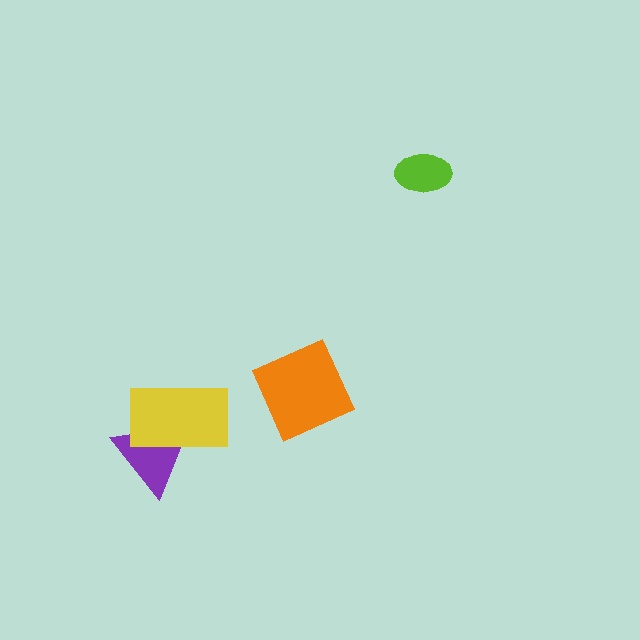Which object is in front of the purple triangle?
The yellow rectangle is in front of the purple triangle.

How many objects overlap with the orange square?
0 objects overlap with the orange square.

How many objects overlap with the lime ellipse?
0 objects overlap with the lime ellipse.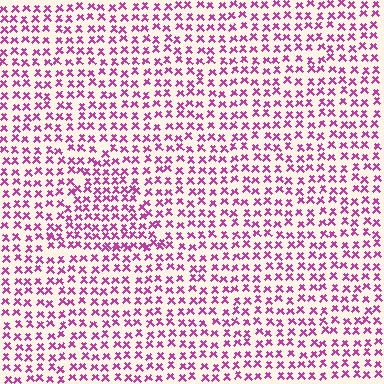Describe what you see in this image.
The image contains small magenta elements arranged at two different densities. A triangle-shaped region is visible where the elements are more densely packed than the surrounding area.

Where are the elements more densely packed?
The elements are more densely packed inside the triangle boundary.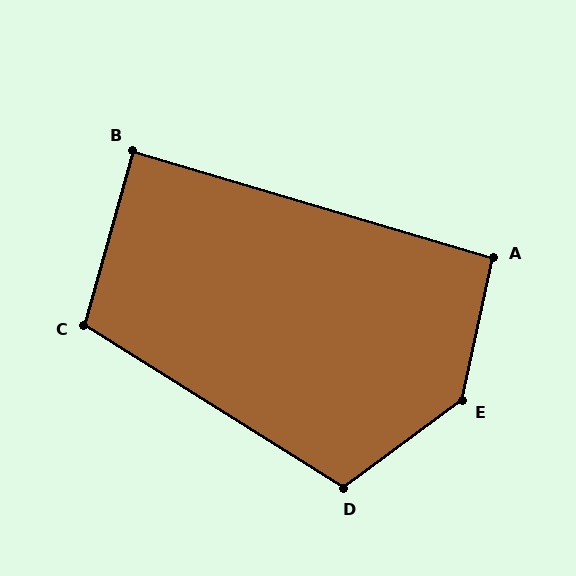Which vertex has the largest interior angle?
E, at approximately 138 degrees.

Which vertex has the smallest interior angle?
B, at approximately 89 degrees.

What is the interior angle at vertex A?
Approximately 94 degrees (approximately right).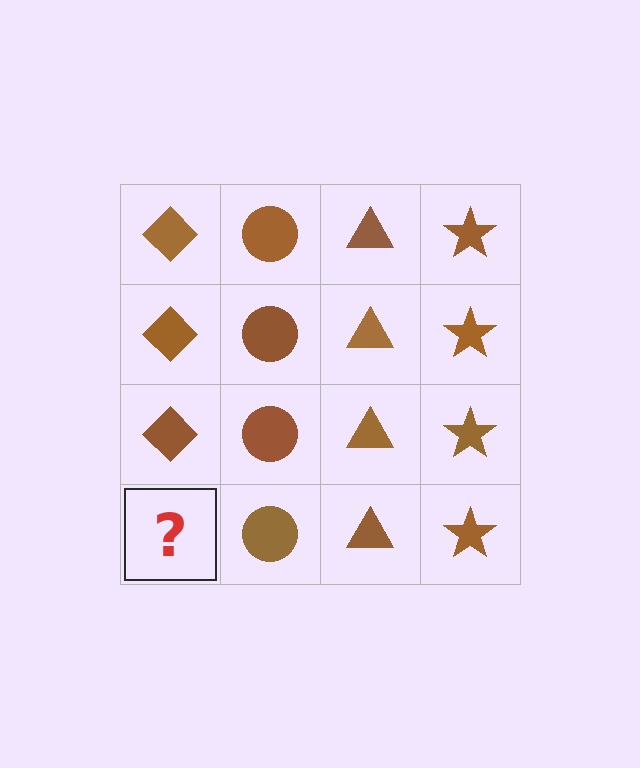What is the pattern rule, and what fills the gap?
The rule is that each column has a consistent shape. The gap should be filled with a brown diamond.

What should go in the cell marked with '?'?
The missing cell should contain a brown diamond.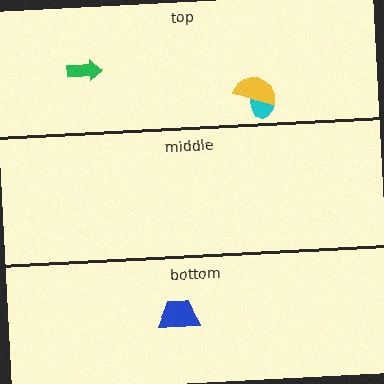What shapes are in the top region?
The cyan ellipse, the green arrow, the yellow semicircle.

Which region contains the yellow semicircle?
The top region.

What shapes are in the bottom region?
The blue trapezoid.